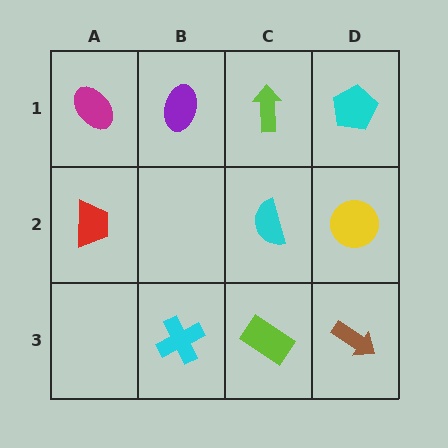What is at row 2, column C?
A cyan semicircle.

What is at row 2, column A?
A red trapezoid.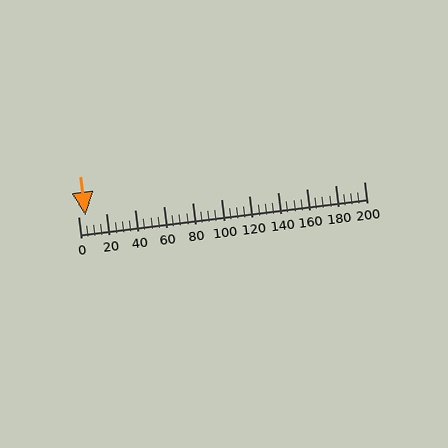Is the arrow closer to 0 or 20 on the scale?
The arrow is closer to 0.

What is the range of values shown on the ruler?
The ruler shows values from 0 to 200.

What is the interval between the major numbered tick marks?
The major tick marks are spaced 20 units apart.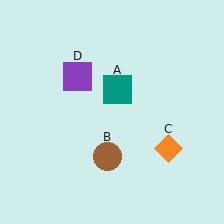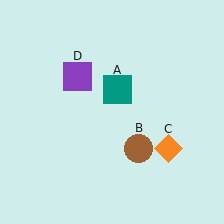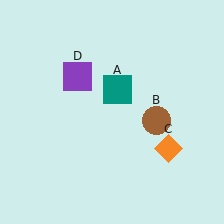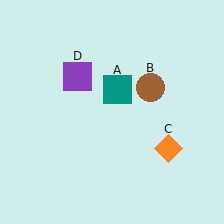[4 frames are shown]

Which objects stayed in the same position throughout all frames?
Teal square (object A) and orange diamond (object C) and purple square (object D) remained stationary.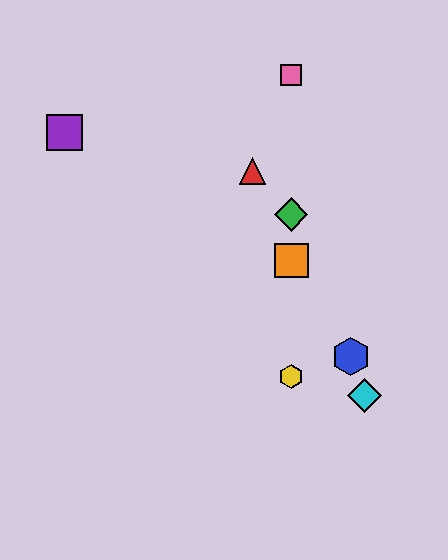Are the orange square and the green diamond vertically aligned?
Yes, both are at x≈291.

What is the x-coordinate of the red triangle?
The red triangle is at x≈252.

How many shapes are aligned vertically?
4 shapes (the green diamond, the yellow hexagon, the orange square, the pink square) are aligned vertically.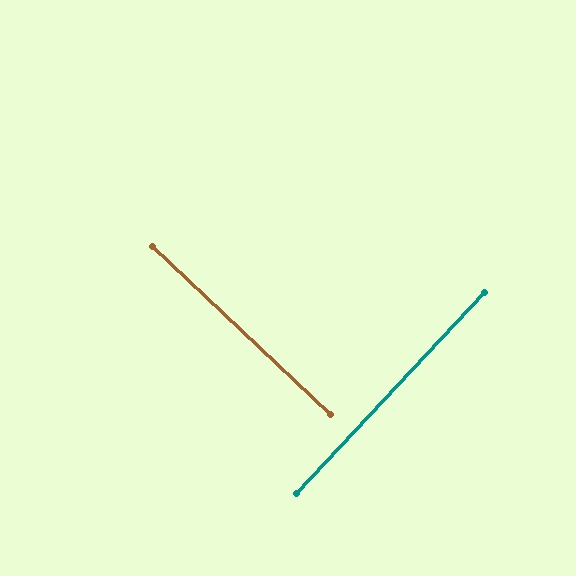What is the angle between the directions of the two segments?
Approximately 90 degrees.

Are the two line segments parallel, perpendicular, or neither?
Perpendicular — they meet at approximately 90°.